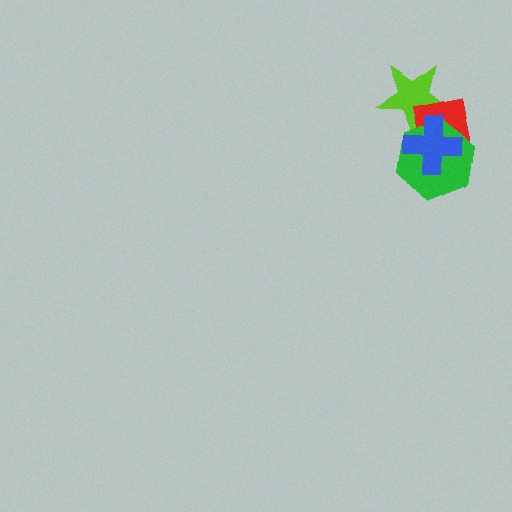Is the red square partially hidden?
Yes, it is partially covered by another shape.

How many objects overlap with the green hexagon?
3 objects overlap with the green hexagon.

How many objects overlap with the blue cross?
3 objects overlap with the blue cross.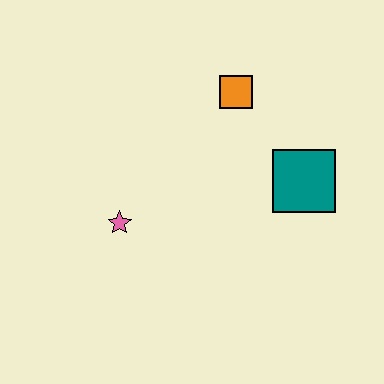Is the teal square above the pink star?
Yes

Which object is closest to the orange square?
The teal square is closest to the orange square.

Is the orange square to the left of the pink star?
No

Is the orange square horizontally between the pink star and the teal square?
Yes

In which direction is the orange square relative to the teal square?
The orange square is above the teal square.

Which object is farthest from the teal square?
The pink star is farthest from the teal square.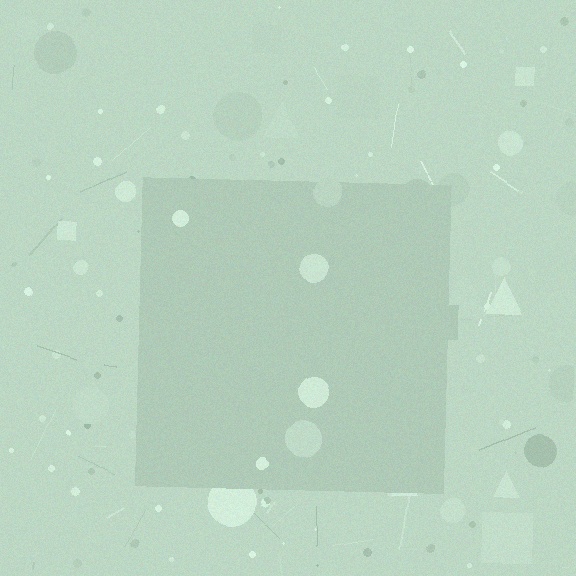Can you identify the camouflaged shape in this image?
The camouflaged shape is a square.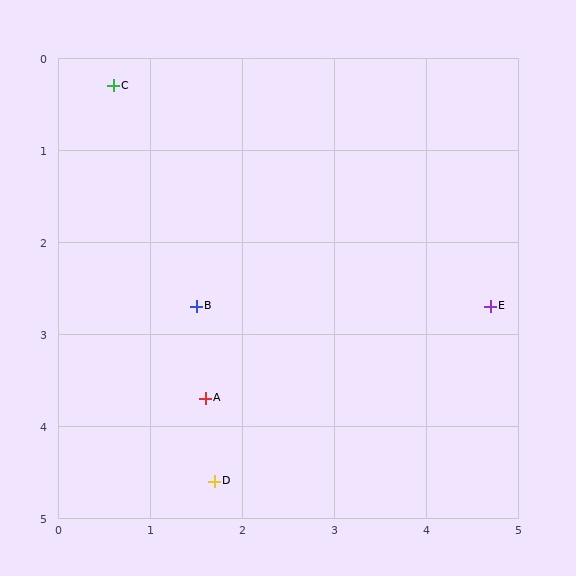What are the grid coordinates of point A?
Point A is at approximately (1.6, 3.7).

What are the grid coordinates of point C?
Point C is at approximately (0.6, 0.3).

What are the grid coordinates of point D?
Point D is at approximately (1.7, 4.6).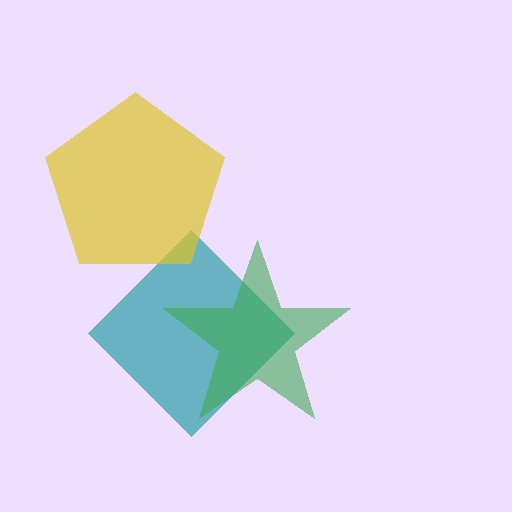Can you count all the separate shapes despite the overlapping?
Yes, there are 3 separate shapes.